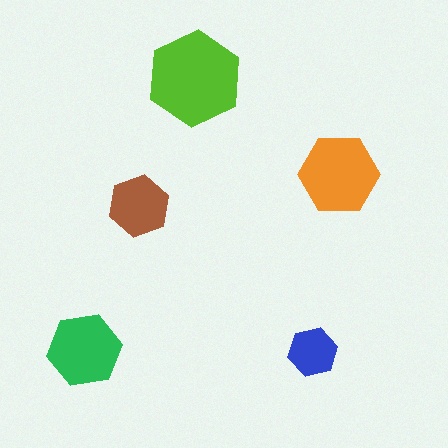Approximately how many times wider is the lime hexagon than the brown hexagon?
About 1.5 times wider.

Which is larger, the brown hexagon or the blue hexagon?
The brown one.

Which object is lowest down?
The blue hexagon is bottommost.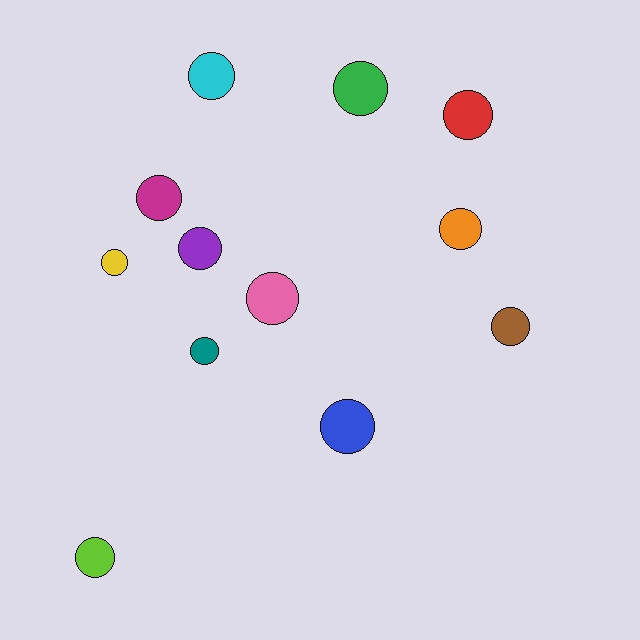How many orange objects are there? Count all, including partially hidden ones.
There is 1 orange object.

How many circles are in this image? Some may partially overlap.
There are 12 circles.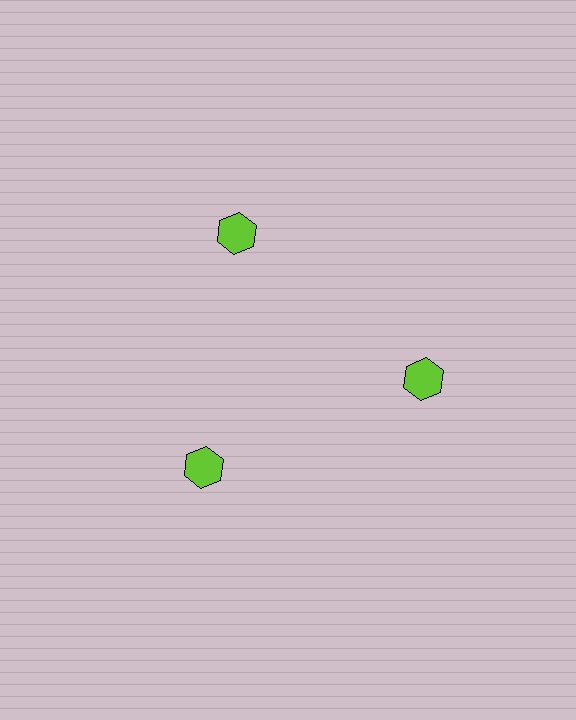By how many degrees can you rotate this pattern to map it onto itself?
The pattern maps onto itself every 120 degrees of rotation.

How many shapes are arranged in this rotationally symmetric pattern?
There are 3 shapes, arranged in 3 groups of 1.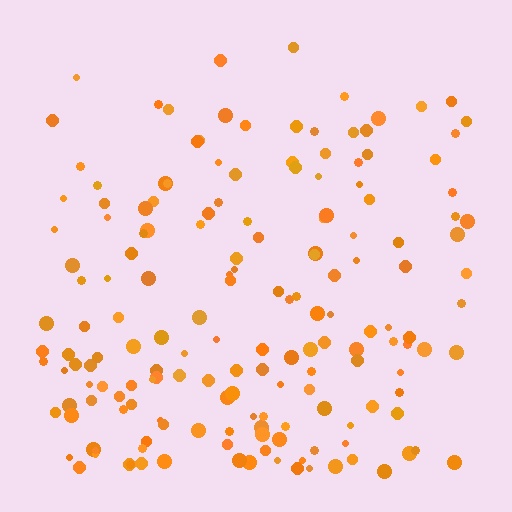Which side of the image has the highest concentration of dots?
The bottom.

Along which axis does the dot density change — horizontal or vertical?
Vertical.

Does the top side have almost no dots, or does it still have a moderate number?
Still a moderate number, just noticeably fewer than the bottom.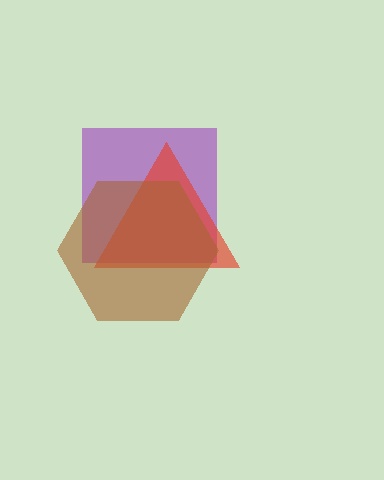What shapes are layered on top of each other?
The layered shapes are: a purple square, a red triangle, a brown hexagon.